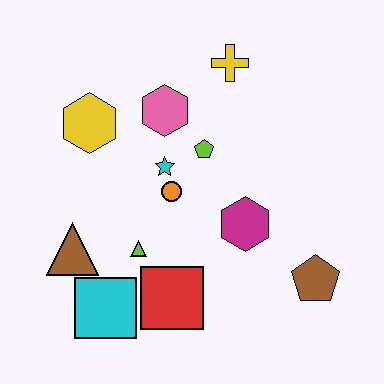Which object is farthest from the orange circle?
The brown pentagon is farthest from the orange circle.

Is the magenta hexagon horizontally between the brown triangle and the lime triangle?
No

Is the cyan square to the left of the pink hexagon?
Yes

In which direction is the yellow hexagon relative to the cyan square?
The yellow hexagon is above the cyan square.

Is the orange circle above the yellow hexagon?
No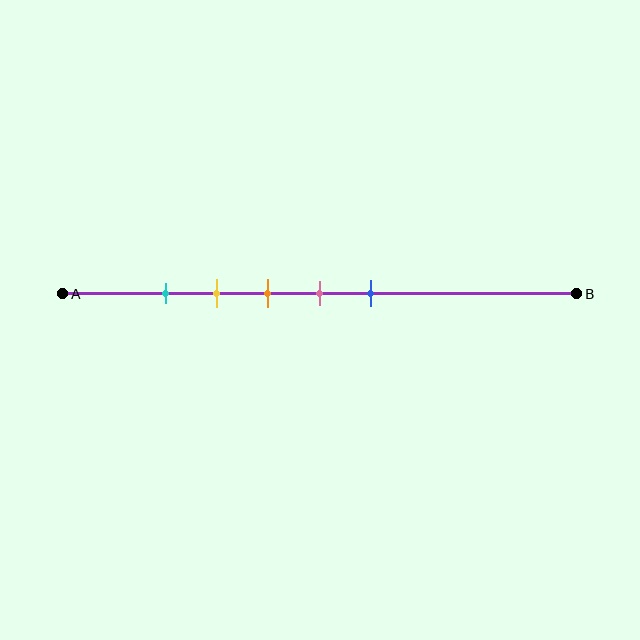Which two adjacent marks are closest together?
The cyan and yellow marks are the closest adjacent pair.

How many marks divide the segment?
There are 5 marks dividing the segment.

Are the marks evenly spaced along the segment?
Yes, the marks are approximately evenly spaced.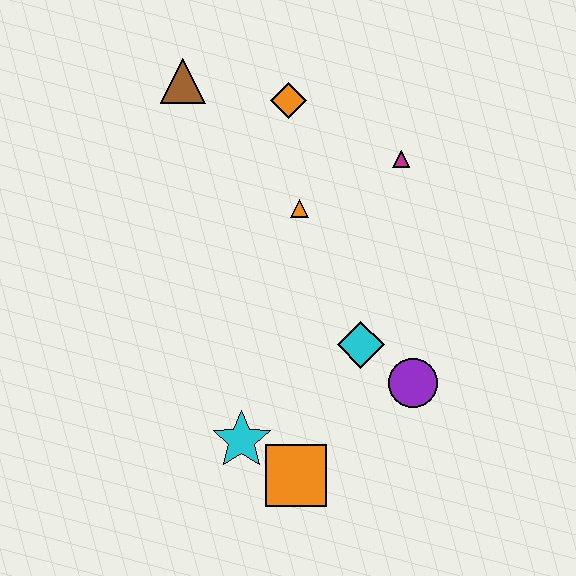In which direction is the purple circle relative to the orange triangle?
The purple circle is below the orange triangle.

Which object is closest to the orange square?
The cyan star is closest to the orange square.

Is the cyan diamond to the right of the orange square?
Yes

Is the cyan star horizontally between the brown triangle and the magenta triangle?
Yes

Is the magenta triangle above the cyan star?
Yes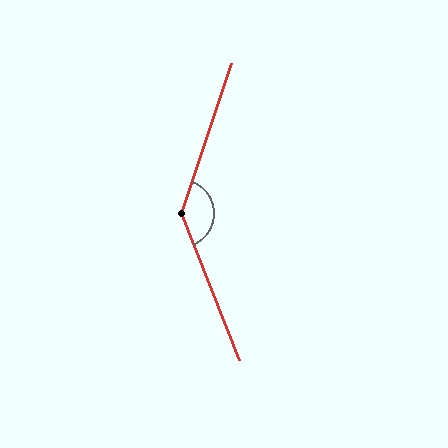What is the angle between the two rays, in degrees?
Approximately 140 degrees.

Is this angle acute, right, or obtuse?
It is obtuse.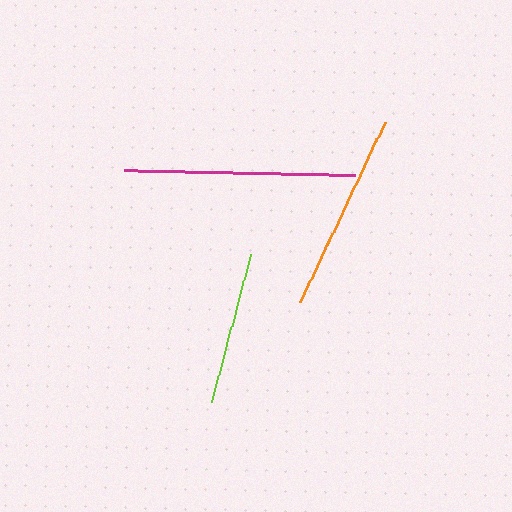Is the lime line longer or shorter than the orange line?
The orange line is longer than the lime line.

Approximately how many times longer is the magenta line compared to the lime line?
The magenta line is approximately 1.5 times the length of the lime line.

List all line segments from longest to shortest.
From longest to shortest: magenta, orange, lime.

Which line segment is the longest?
The magenta line is the longest at approximately 231 pixels.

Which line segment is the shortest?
The lime line is the shortest at approximately 153 pixels.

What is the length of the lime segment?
The lime segment is approximately 153 pixels long.